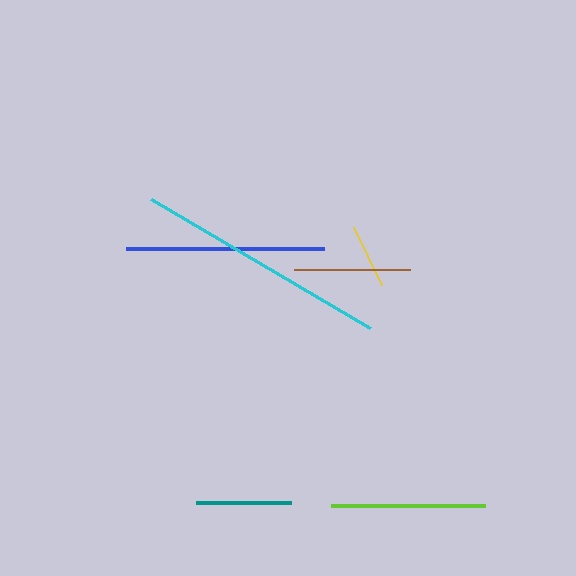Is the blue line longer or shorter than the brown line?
The blue line is longer than the brown line.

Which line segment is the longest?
The cyan line is the longest at approximately 254 pixels.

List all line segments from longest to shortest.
From longest to shortest: cyan, blue, lime, brown, teal, yellow.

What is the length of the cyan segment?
The cyan segment is approximately 254 pixels long.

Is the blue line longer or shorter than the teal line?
The blue line is longer than the teal line.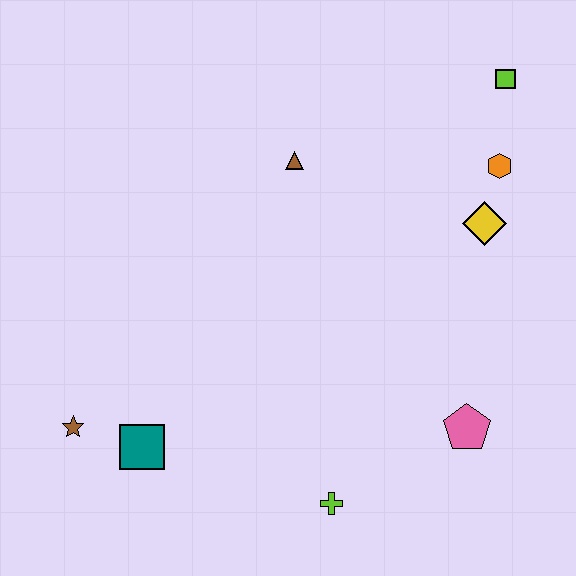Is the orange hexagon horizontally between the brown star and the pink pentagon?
No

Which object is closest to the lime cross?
The pink pentagon is closest to the lime cross.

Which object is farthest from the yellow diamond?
The brown star is farthest from the yellow diamond.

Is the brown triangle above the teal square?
Yes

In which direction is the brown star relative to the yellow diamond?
The brown star is to the left of the yellow diamond.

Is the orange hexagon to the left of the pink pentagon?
No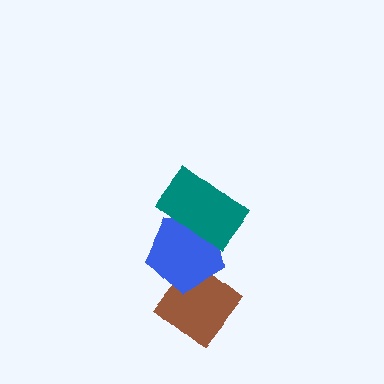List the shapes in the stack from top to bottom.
From top to bottom: the teal rectangle, the blue pentagon, the brown diamond.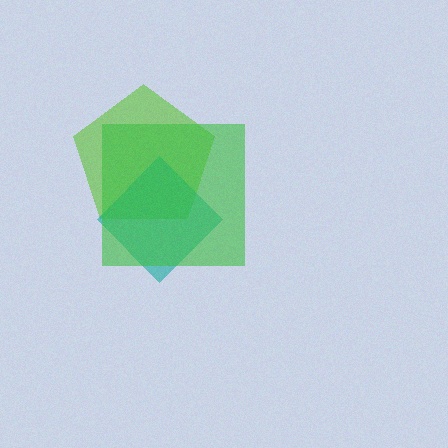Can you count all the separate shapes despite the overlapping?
Yes, there are 3 separate shapes.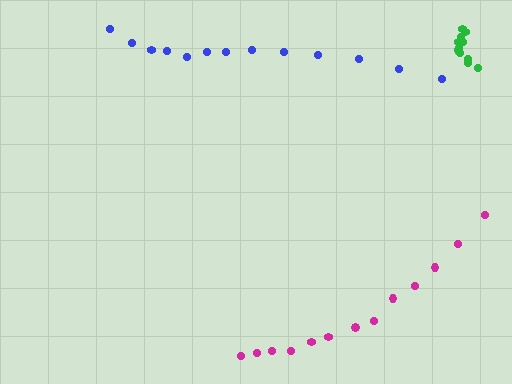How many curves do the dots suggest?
There are 3 distinct paths.